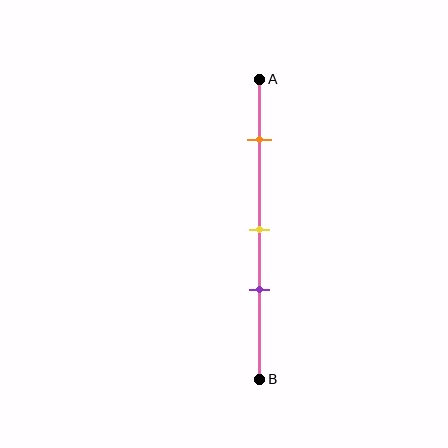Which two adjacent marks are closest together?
The yellow and purple marks are the closest adjacent pair.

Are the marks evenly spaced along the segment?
No, the marks are not evenly spaced.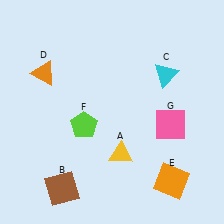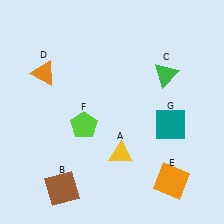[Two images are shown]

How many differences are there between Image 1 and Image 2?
There are 2 differences between the two images.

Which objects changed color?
C changed from cyan to green. G changed from pink to teal.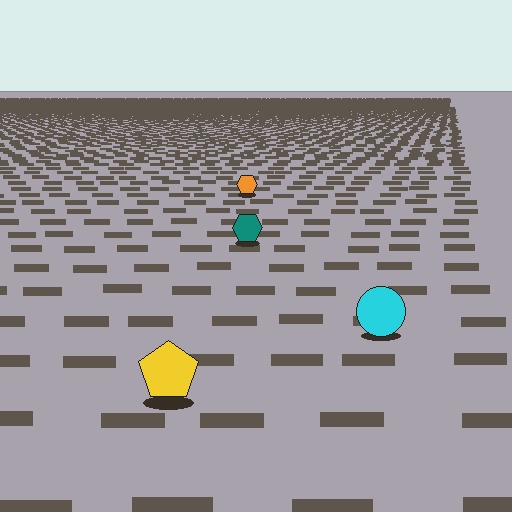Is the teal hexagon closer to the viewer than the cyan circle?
No. The cyan circle is closer — you can tell from the texture gradient: the ground texture is coarser near it.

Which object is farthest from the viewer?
The orange hexagon is farthest from the viewer. It appears smaller and the ground texture around it is denser.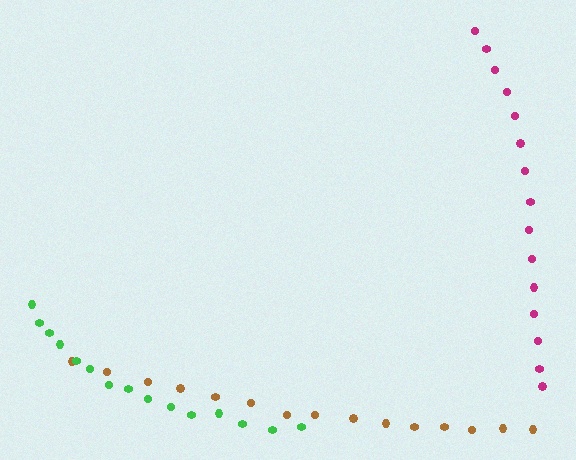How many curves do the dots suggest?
There are 3 distinct paths.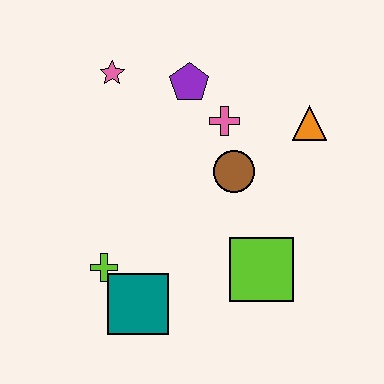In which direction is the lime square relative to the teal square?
The lime square is to the right of the teal square.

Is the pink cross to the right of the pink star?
Yes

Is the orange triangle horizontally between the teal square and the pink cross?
No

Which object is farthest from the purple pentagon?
The teal square is farthest from the purple pentagon.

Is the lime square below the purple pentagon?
Yes